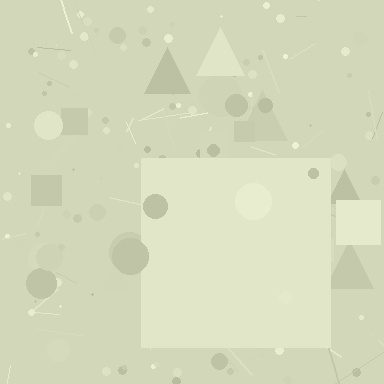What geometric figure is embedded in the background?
A square is embedded in the background.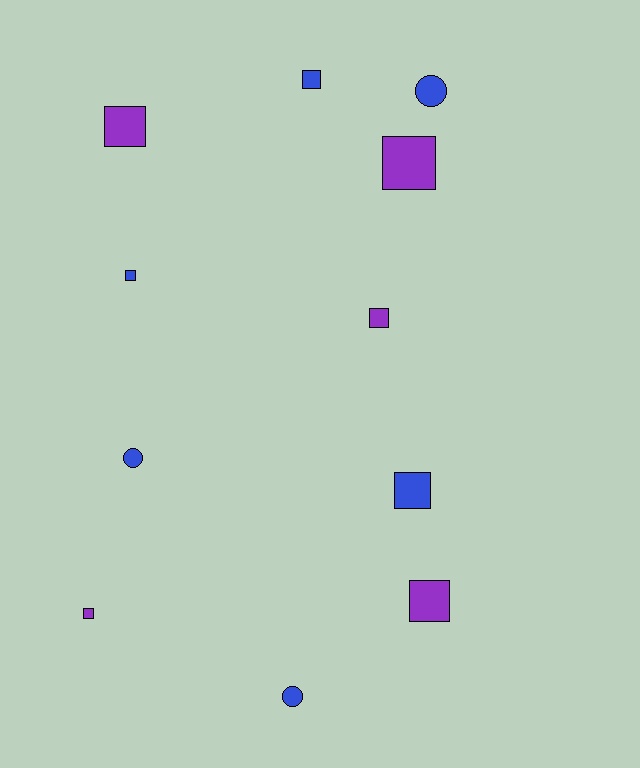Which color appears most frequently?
Blue, with 6 objects.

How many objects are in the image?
There are 11 objects.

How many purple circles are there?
There are no purple circles.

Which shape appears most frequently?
Square, with 8 objects.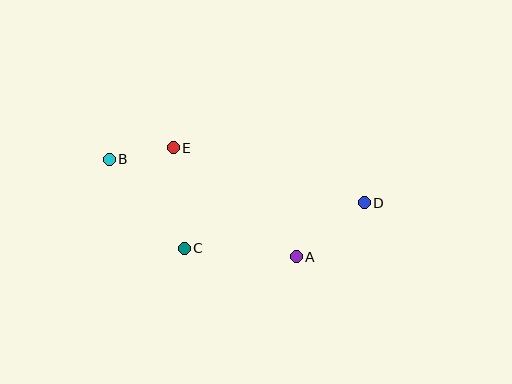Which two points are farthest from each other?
Points B and D are farthest from each other.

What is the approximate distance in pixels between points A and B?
The distance between A and B is approximately 211 pixels.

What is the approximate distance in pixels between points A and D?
The distance between A and D is approximately 87 pixels.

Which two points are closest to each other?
Points B and E are closest to each other.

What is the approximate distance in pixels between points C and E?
The distance between C and E is approximately 101 pixels.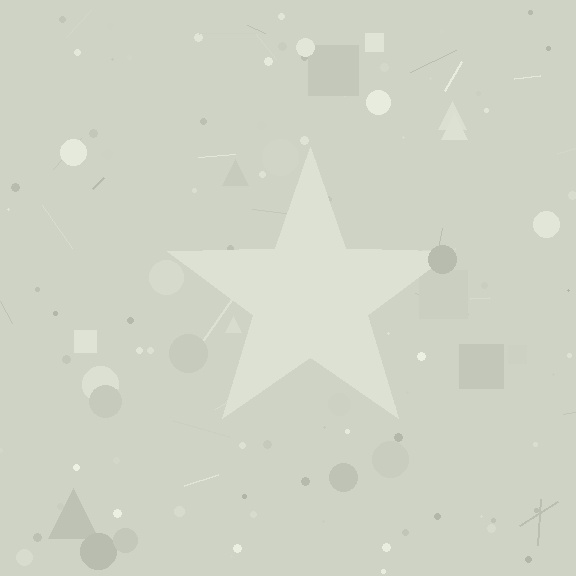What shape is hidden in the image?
A star is hidden in the image.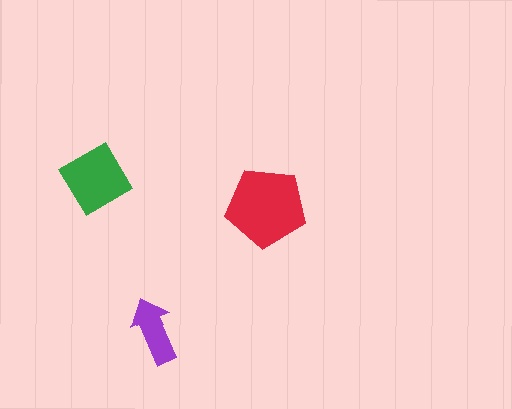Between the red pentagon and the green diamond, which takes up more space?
The red pentagon.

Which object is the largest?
The red pentagon.